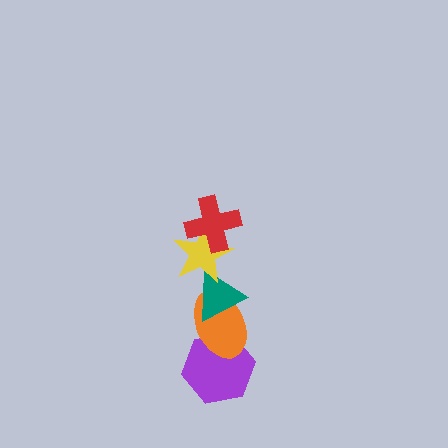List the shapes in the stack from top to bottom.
From top to bottom: the red cross, the yellow star, the teal triangle, the orange ellipse, the purple hexagon.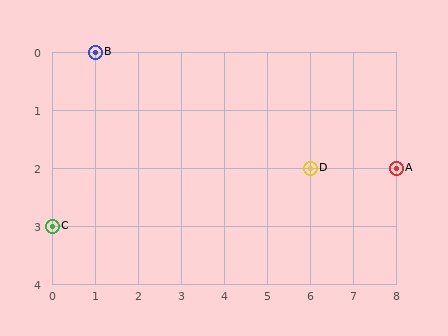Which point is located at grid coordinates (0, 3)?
Point C is at (0, 3).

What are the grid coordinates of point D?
Point D is at grid coordinates (6, 2).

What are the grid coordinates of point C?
Point C is at grid coordinates (0, 3).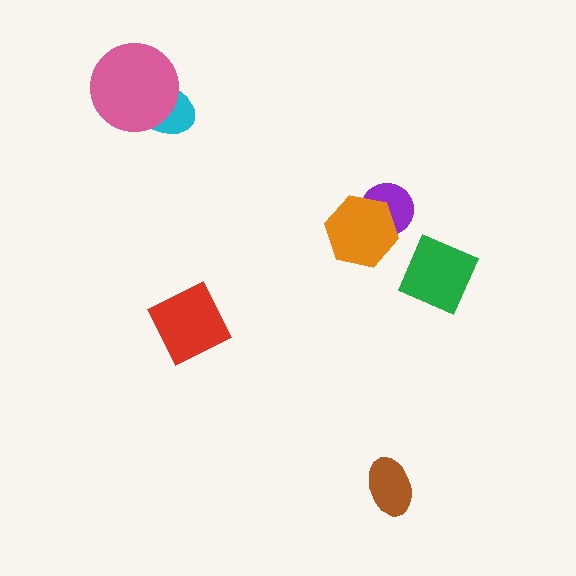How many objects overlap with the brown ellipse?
0 objects overlap with the brown ellipse.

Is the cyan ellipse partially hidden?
Yes, it is partially covered by another shape.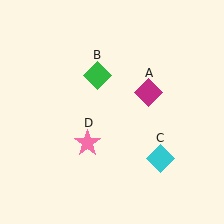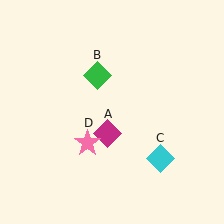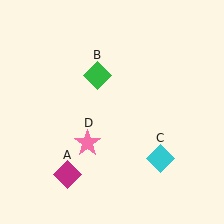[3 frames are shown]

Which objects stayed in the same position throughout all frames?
Green diamond (object B) and cyan diamond (object C) and pink star (object D) remained stationary.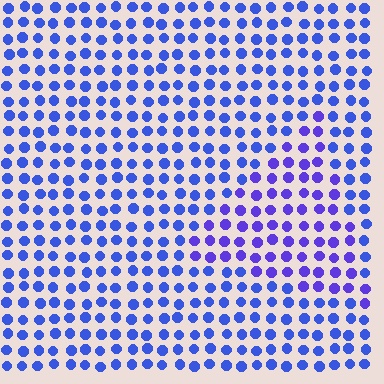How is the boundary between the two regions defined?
The boundary is defined purely by a slight shift in hue (about 25 degrees). Spacing, size, and orientation are identical on both sides.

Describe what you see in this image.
The image is filled with small blue elements in a uniform arrangement. A triangle-shaped region is visible where the elements are tinted to a slightly different hue, forming a subtle color boundary.